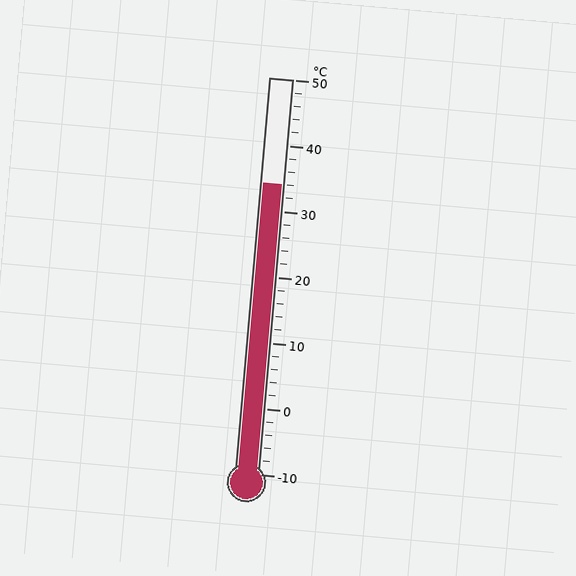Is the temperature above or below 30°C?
The temperature is above 30°C.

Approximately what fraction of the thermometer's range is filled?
The thermometer is filled to approximately 75% of its range.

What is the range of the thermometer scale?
The thermometer scale ranges from -10°C to 50°C.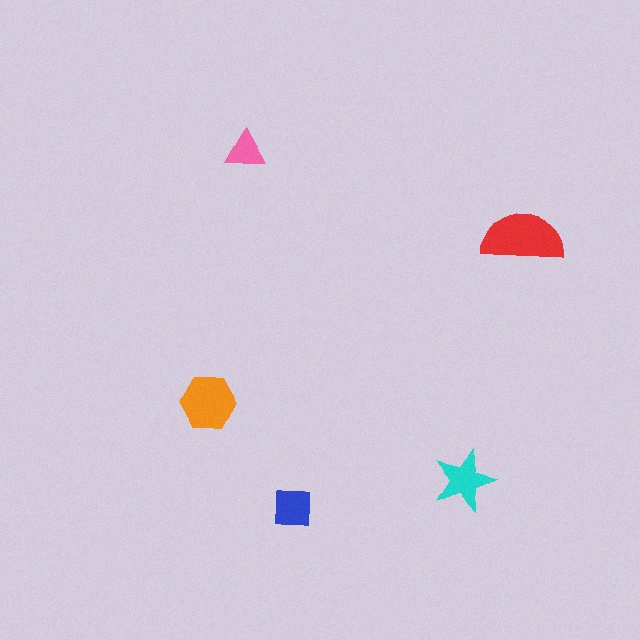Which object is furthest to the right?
The red semicircle is rightmost.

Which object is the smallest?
The pink triangle.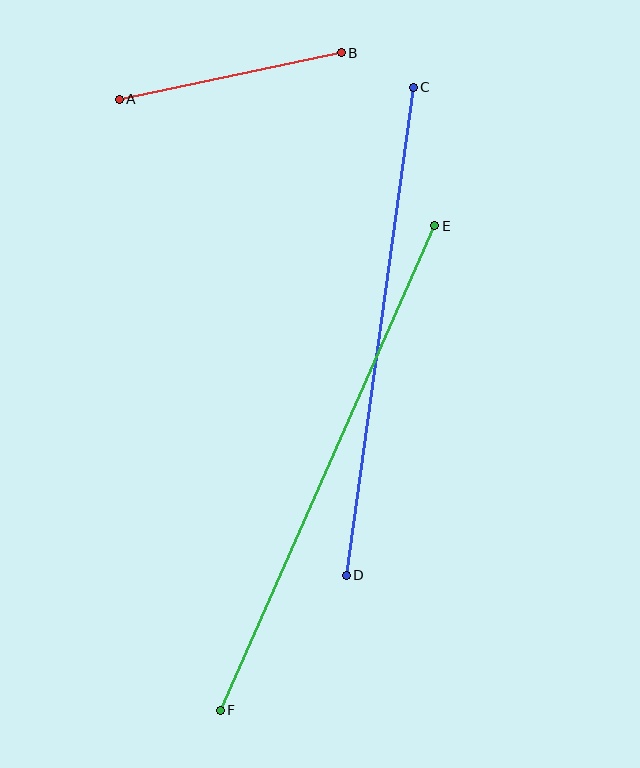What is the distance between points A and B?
The distance is approximately 227 pixels.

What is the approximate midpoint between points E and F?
The midpoint is at approximately (327, 468) pixels.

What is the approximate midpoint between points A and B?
The midpoint is at approximately (230, 76) pixels.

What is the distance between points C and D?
The distance is approximately 493 pixels.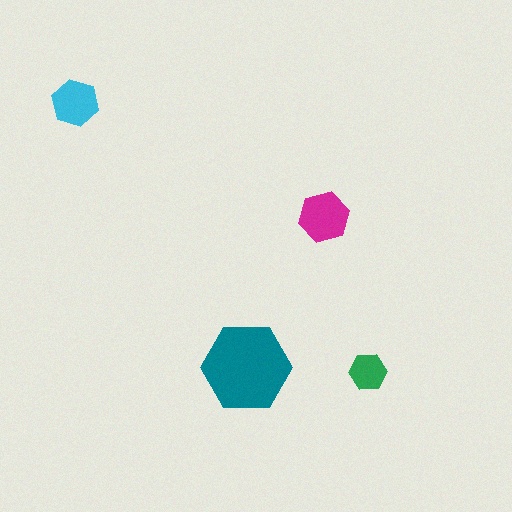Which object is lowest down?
The green hexagon is bottommost.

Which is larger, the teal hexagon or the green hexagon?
The teal one.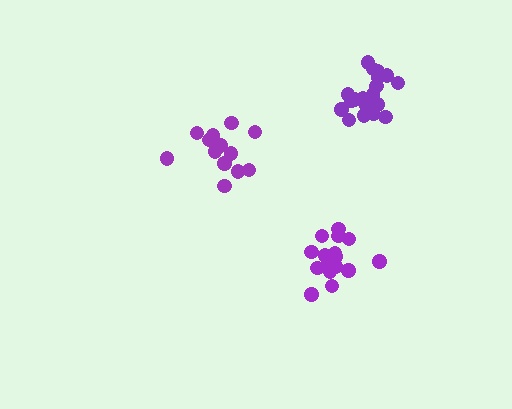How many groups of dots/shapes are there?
There are 3 groups.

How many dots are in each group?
Group 1: 20 dots, Group 2: 19 dots, Group 3: 14 dots (53 total).